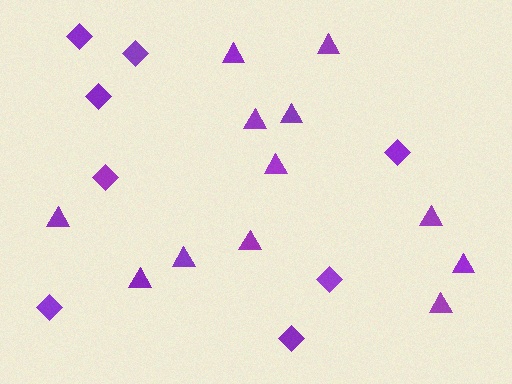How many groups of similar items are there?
There are 2 groups: one group of diamonds (8) and one group of triangles (12).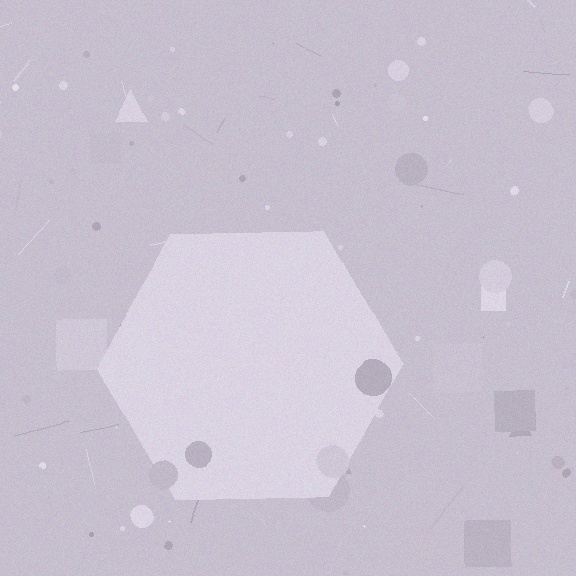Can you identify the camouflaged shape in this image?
The camouflaged shape is a hexagon.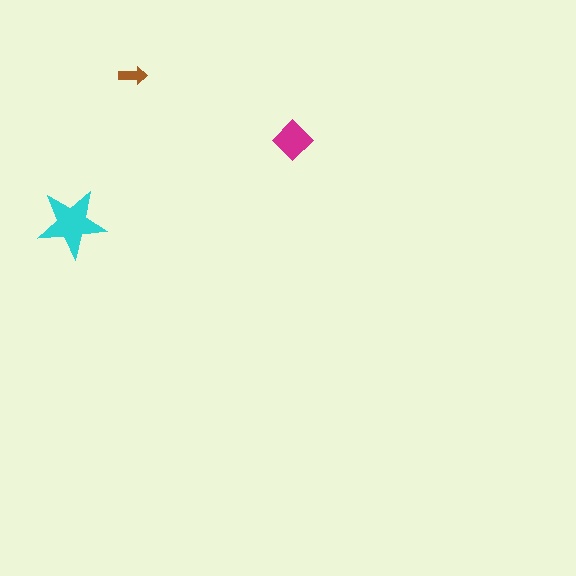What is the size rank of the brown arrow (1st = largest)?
3rd.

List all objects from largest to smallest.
The cyan star, the magenta diamond, the brown arrow.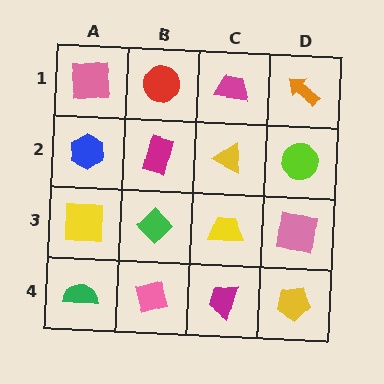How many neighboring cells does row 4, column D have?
2.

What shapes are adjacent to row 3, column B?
A magenta rectangle (row 2, column B), a pink diamond (row 4, column B), a yellow square (row 3, column A), a yellow trapezoid (row 3, column C).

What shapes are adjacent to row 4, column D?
A pink square (row 3, column D), a magenta trapezoid (row 4, column C).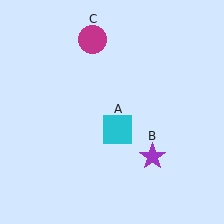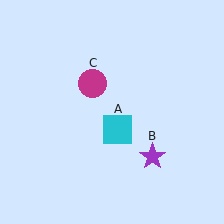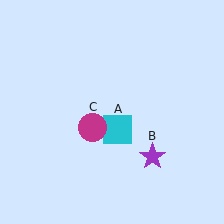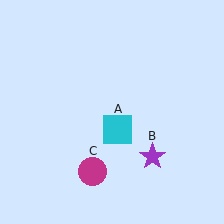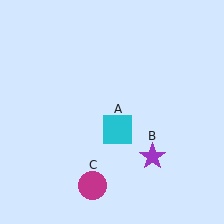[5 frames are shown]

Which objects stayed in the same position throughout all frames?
Cyan square (object A) and purple star (object B) remained stationary.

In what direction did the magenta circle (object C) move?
The magenta circle (object C) moved down.